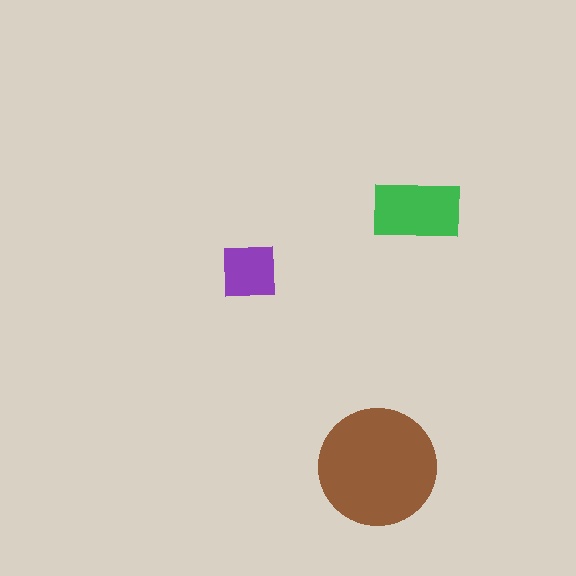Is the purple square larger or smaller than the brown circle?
Smaller.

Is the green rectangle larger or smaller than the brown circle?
Smaller.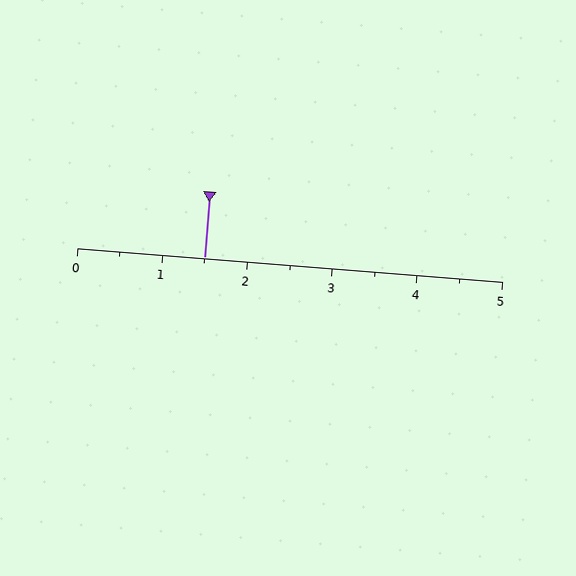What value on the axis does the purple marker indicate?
The marker indicates approximately 1.5.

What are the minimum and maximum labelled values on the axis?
The axis runs from 0 to 5.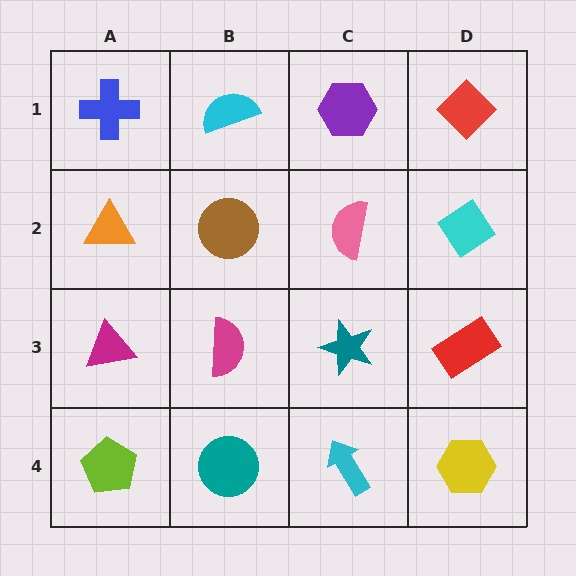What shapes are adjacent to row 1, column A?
An orange triangle (row 2, column A), a cyan semicircle (row 1, column B).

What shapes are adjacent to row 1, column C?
A pink semicircle (row 2, column C), a cyan semicircle (row 1, column B), a red diamond (row 1, column D).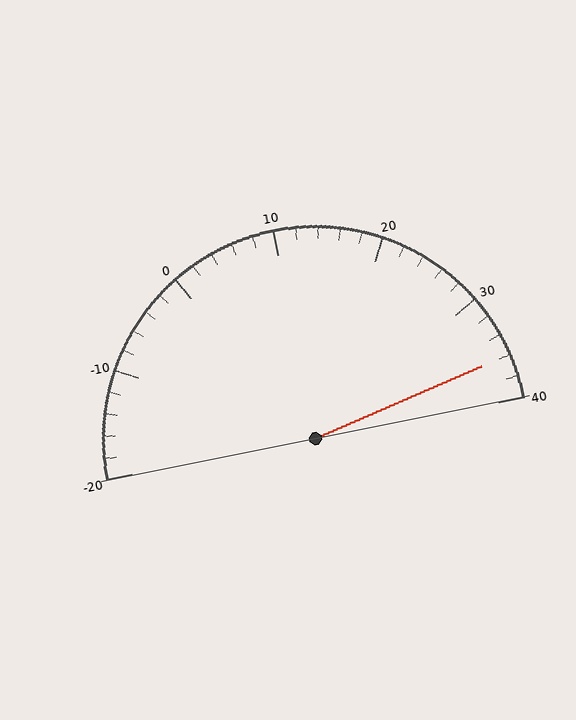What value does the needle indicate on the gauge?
The needle indicates approximately 36.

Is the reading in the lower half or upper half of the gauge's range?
The reading is in the upper half of the range (-20 to 40).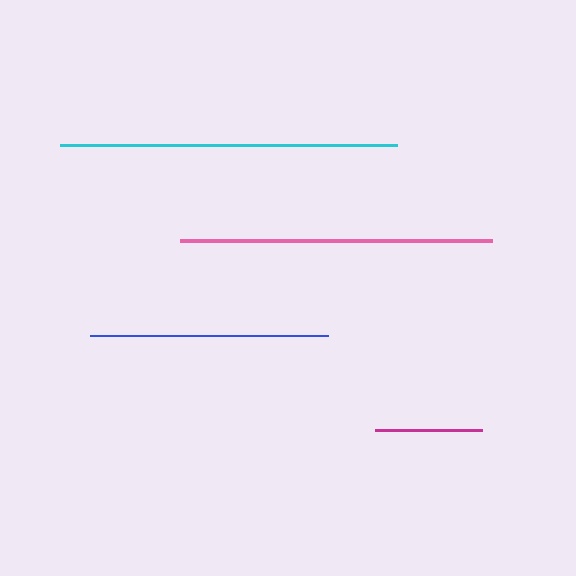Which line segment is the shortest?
The magenta line is the shortest at approximately 107 pixels.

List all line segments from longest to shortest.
From longest to shortest: cyan, pink, blue, magenta.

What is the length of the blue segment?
The blue segment is approximately 238 pixels long.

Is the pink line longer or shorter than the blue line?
The pink line is longer than the blue line.